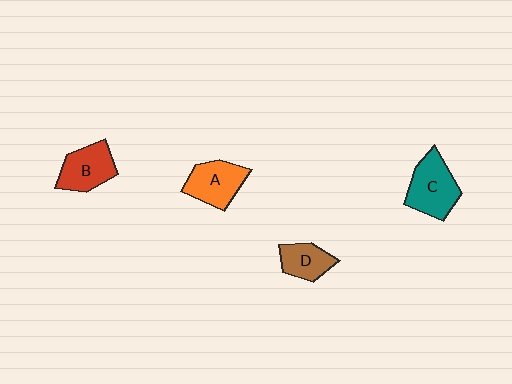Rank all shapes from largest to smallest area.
From largest to smallest: C (teal), A (orange), B (red), D (brown).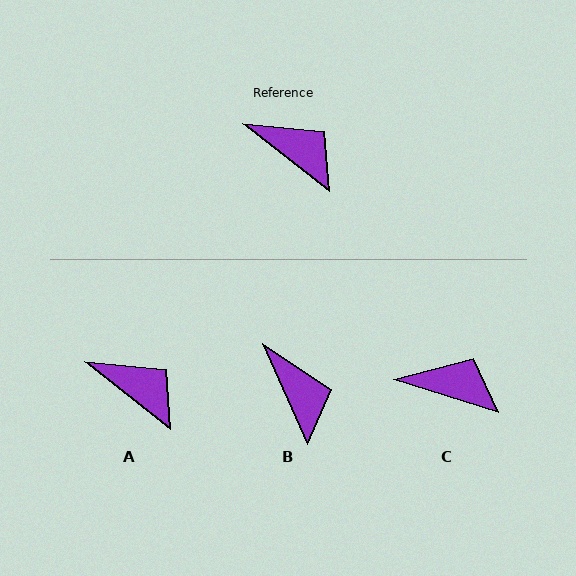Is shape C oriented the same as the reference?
No, it is off by about 21 degrees.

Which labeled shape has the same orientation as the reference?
A.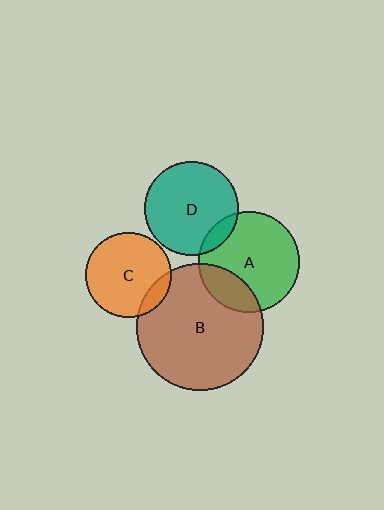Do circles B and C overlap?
Yes.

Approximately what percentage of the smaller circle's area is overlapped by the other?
Approximately 10%.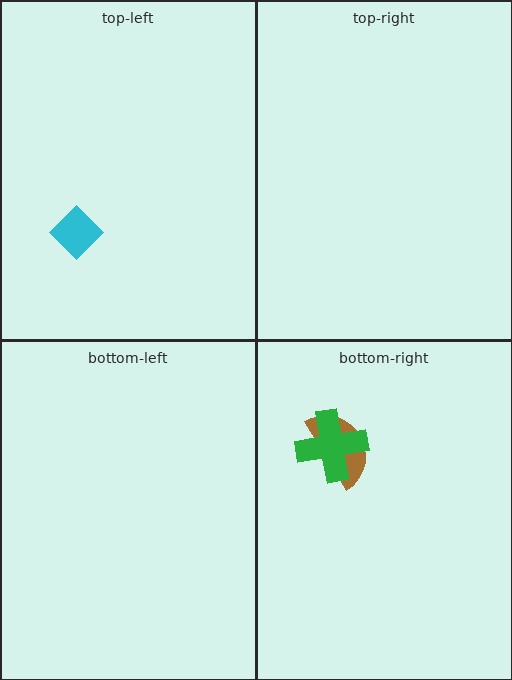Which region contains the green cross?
The bottom-right region.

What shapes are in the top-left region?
The cyan diamond.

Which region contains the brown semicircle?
The bottom-right region.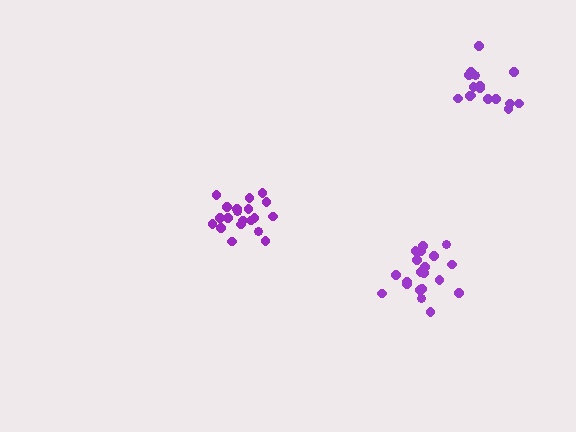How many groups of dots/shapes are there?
There are 3 groups.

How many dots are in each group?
Group 1: 20 dots, Group 2: 17 dots, Group 3: 20 dots (57 total).